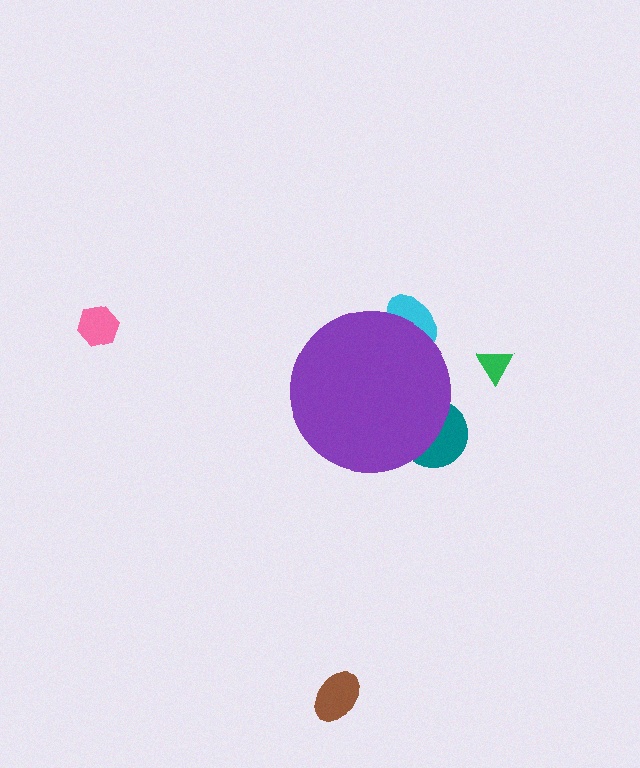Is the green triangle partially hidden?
No, the green triangle is fully visible.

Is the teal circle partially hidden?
Yes, the teal circle is partially hidden behind the purple circle.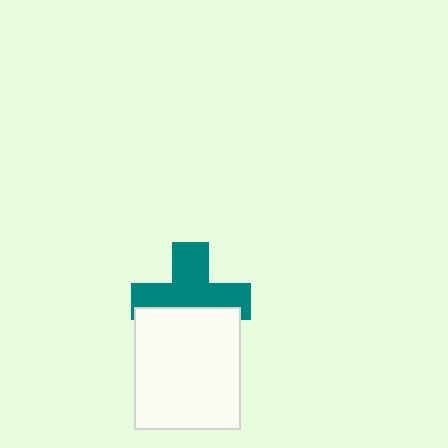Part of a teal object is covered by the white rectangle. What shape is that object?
It is a cross.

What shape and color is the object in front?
The object in front is a white rectangle.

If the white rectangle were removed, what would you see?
You would see the complete teal cross.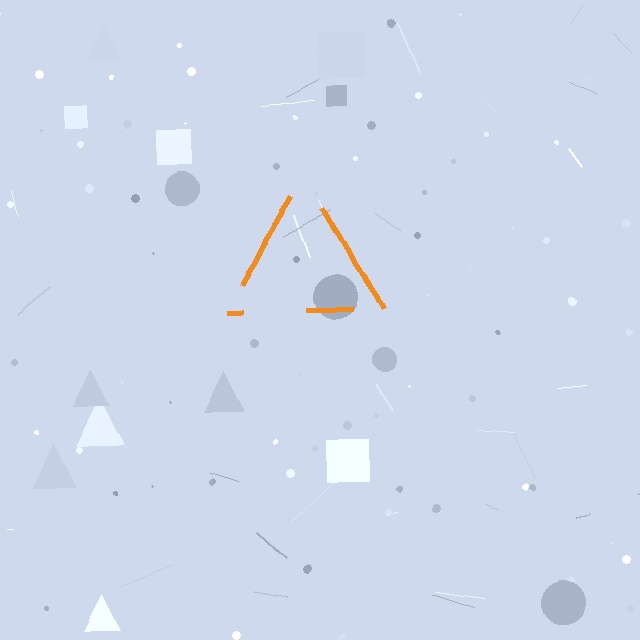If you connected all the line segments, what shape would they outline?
They would outline a triangle.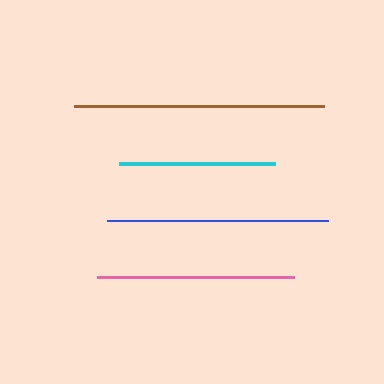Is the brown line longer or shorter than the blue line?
The brown line is longer than the blue line.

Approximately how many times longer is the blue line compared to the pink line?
The blue line is approximately 1.1 times the length of the pink line.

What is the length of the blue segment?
The blue segment is approximately 222 pixels long.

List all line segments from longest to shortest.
From longest to shortest: brown, blue, pink, cyan.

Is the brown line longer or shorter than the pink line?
The brown line is longer than the pink line.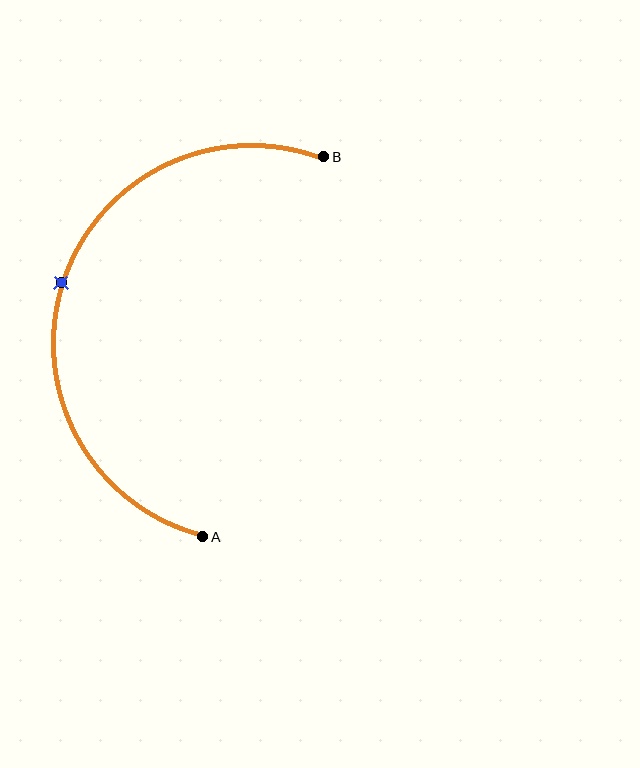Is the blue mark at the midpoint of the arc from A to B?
Yes. The blue mark lies on the arc at equal arc-length from both A and B — it is the arc midpoint.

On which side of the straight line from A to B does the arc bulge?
The arc bulges to the left of the straight line connecting A and B.